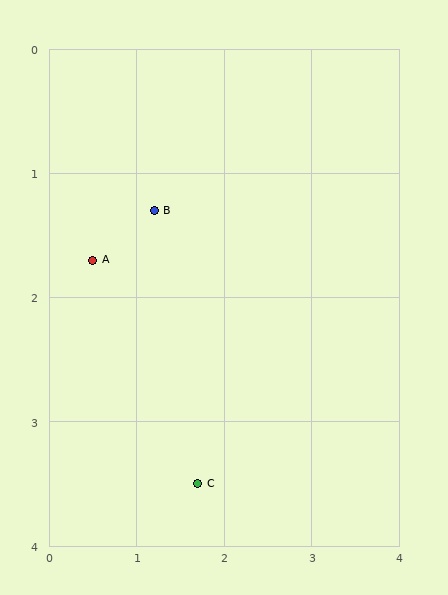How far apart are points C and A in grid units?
Points C and A are about 2.2 grid units apart.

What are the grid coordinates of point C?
Point C is at approximately (1.7, 3.5).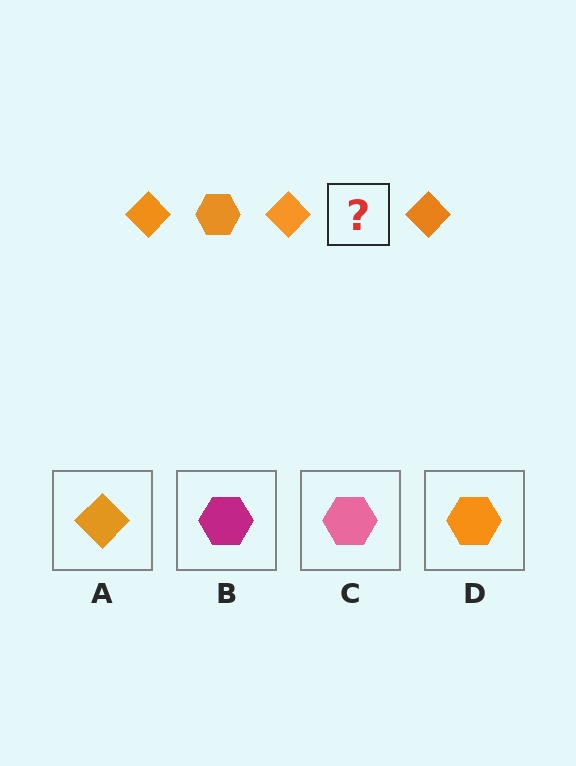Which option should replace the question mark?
Option D.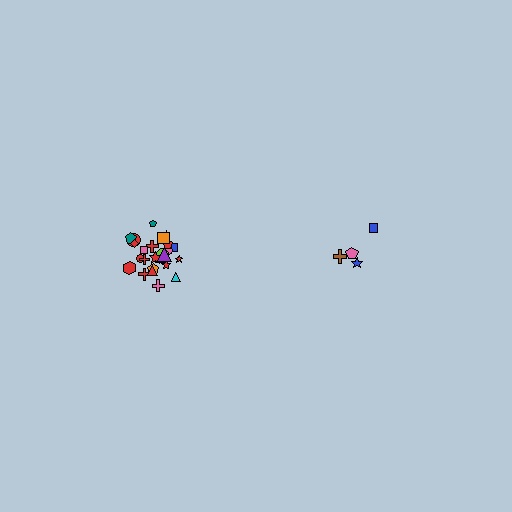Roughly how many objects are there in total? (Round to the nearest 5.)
Roughly 30 objects in total.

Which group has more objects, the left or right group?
The left group.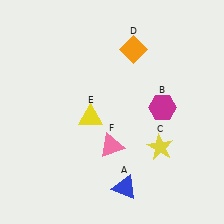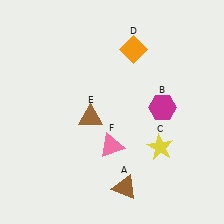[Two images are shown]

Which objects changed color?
A changed from blue to brown. E changed from yellow to brown.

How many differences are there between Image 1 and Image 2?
There are 2 differences between the two images.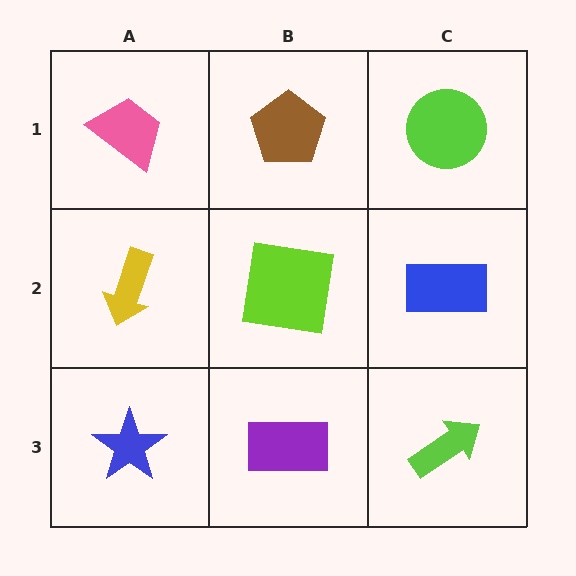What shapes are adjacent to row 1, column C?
A blue rectangle (row 2, column C), a brown pentagon (row 1, column B).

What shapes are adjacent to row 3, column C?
A blue rectangle (row 2, column C), a purple rectangle (row 3, column B).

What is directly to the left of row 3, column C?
A purple rectangle.